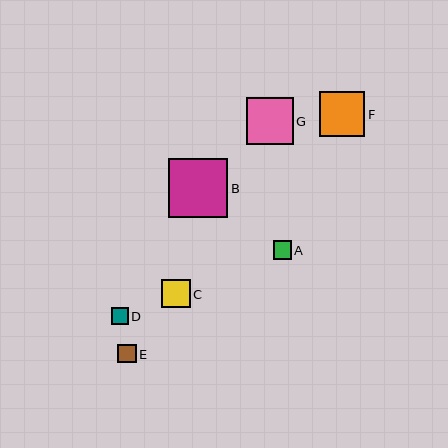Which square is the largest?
Square B is the largest with a size of approximately 59 pixels.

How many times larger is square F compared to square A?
Square F is approximately 2.5 times the size of square A.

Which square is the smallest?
Square D is the smallest with a size of approximately 17 pixels.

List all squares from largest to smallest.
From largest to smallest: B, G, F, C, E, A, D.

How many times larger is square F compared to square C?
Square F is approximately 1.6 times the size of square C.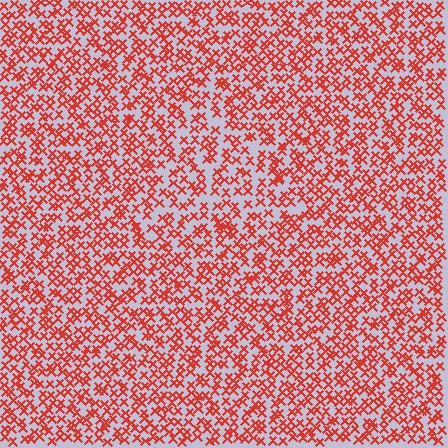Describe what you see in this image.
The image contains small red elements arranged at two different densities. A triangle-shaped region is visible where the elements are less densely packed than the surrounding area.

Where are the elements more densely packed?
The elements are more densely packed outside the triangle boundary.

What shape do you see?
I see a triangle.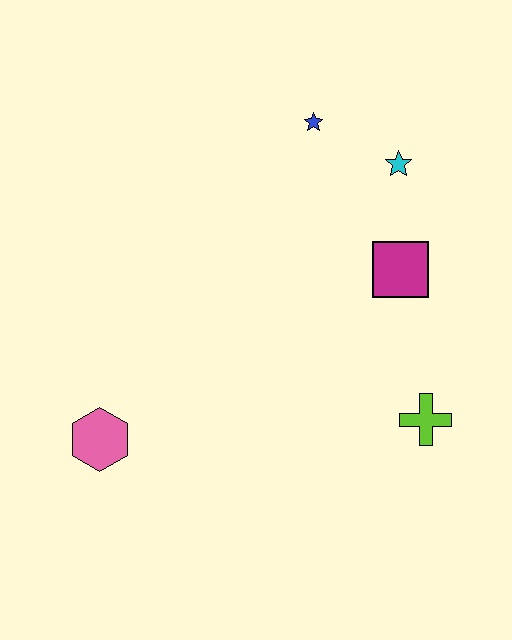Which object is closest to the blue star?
The cyan star is closest to the blue star.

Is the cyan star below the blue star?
Yes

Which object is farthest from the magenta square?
The pink hexagon is farthest from the magenta square.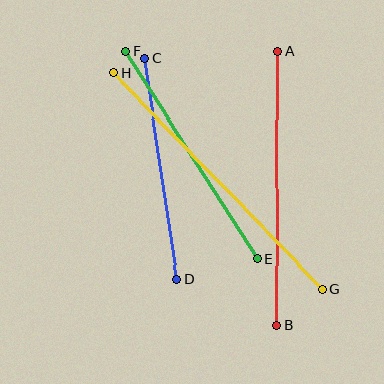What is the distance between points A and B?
The distance is approximately 274 pixels.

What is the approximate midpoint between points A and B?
The midpoint is at approximately (277, 188) pixels.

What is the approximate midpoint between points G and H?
The midpoint is at approximately (218, 181) pixels.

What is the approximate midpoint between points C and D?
The midpoint is at approximately (161, 168) pixels.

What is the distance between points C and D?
The distance is approximately 224 pixels.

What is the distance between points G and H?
The distance is approximately 301 pixels.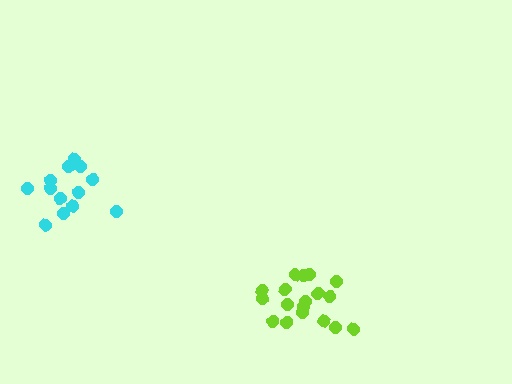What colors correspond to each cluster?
The clusters are colored: cyan, lime.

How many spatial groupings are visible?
There are 2 spatial groupings.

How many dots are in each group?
Group 1: 13 dots, Group 2: 18 dots (31 total).